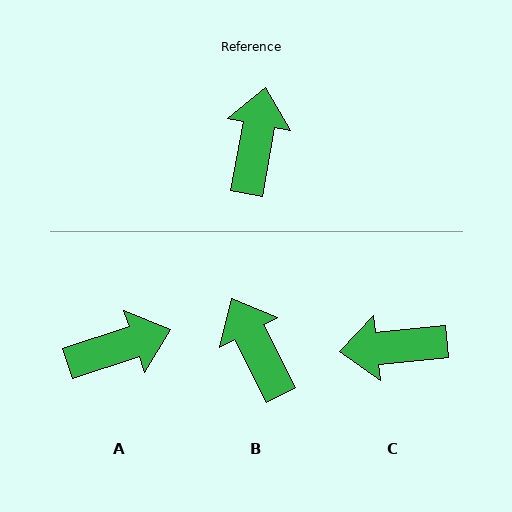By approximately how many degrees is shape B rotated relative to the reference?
Approximately 38 degrees counter-clockwise.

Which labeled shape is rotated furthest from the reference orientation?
C, about 106 degrees away.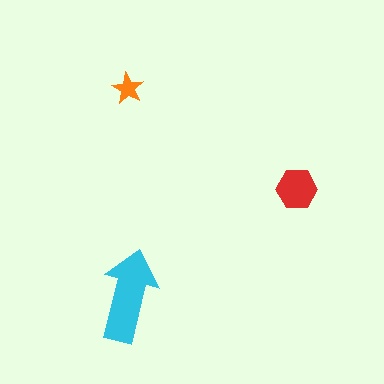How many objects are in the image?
There are 3 objects in the image.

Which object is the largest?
The cyan arrow.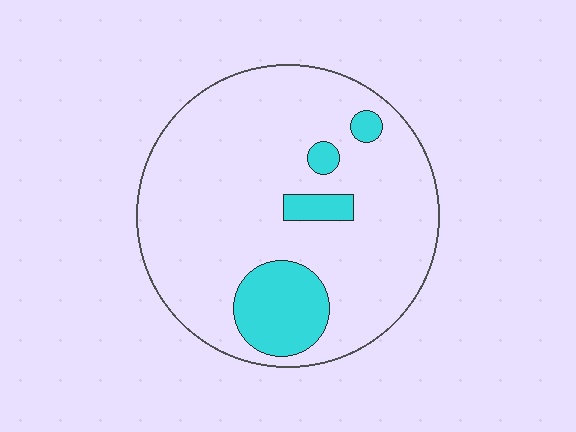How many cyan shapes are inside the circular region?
4.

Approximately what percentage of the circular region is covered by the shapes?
Approximately 15%.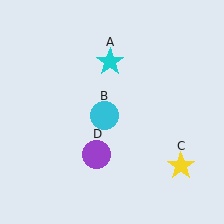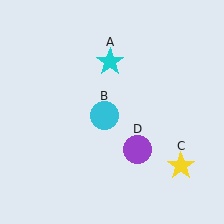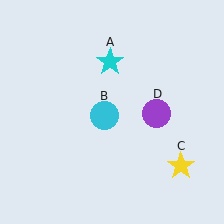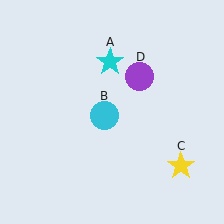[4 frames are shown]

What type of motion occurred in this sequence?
The purple circle (object D) rotated counterclockwise around the center of the scene.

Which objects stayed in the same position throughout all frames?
Cyan star (object A) and cyan circle (object B) and yellow star (object C) remained stationary.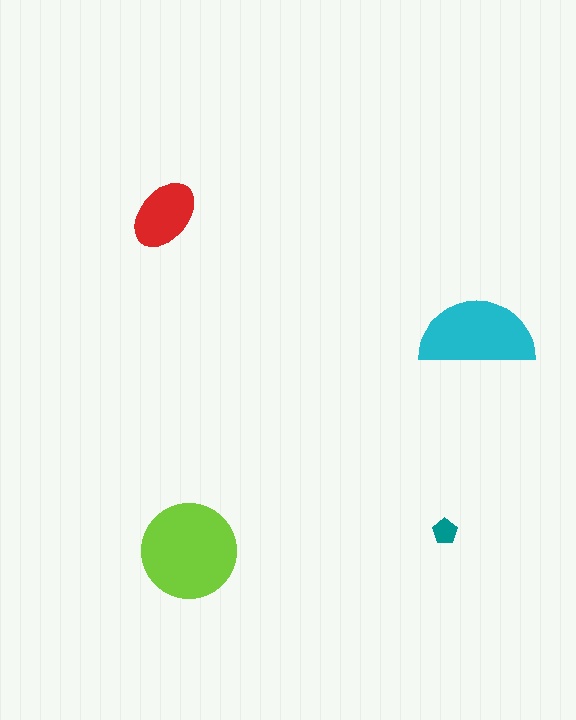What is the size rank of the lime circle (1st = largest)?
1st.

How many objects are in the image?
There are 4 objects in the image.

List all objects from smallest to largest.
The teal pentagon, the red ellipse, the cyan semicircle, the lime circle.